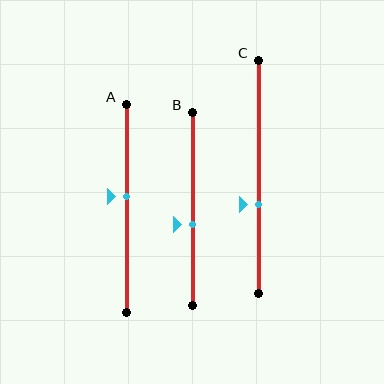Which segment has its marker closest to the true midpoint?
Segment A has its marker closest to the true midpoint.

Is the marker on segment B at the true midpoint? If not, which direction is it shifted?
No, the marker on segment B is shifted downward by about 8% of the segment length.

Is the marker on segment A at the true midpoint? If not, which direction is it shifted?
No, the marker on segment A is shifted upward by about 6% of the segment length.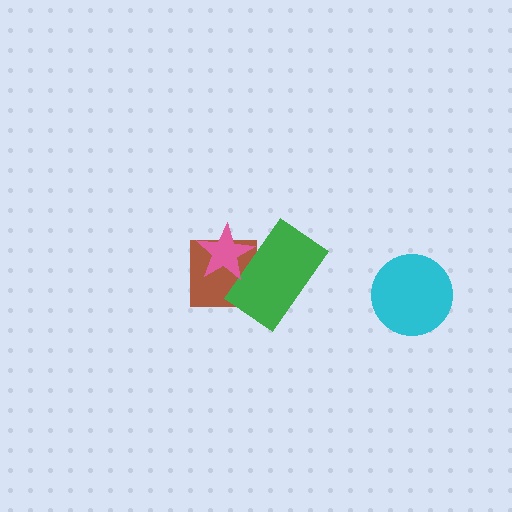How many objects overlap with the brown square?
2 objects overlap with the brown square.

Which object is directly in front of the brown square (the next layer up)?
The green rectangle is directly in front of the brown square.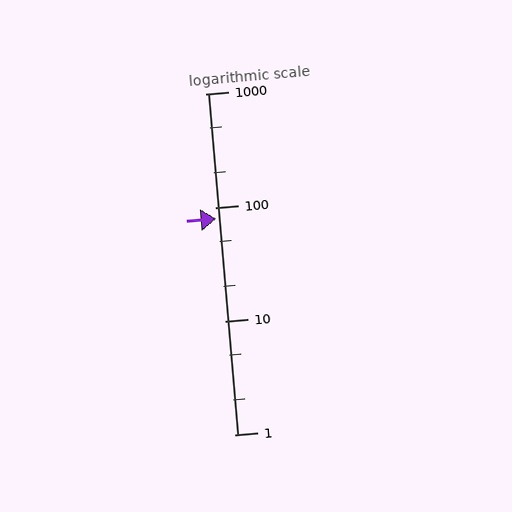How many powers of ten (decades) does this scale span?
The scale spans 3 decades, from 1 to 1000.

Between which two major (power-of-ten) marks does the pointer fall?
The pointer is between 10 and 100.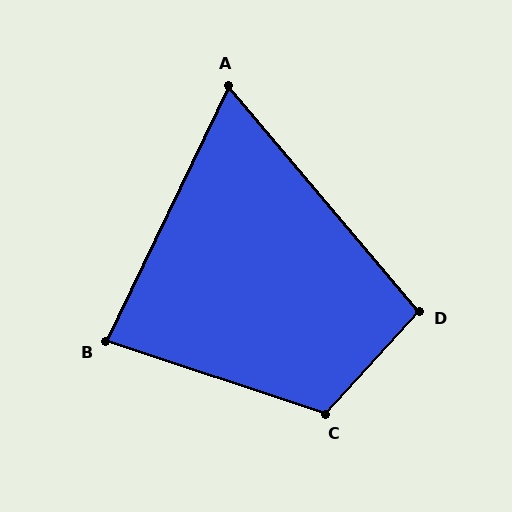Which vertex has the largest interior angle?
C, at approximately 114 degrees.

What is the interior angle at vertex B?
Approximately 83 degrees (acute).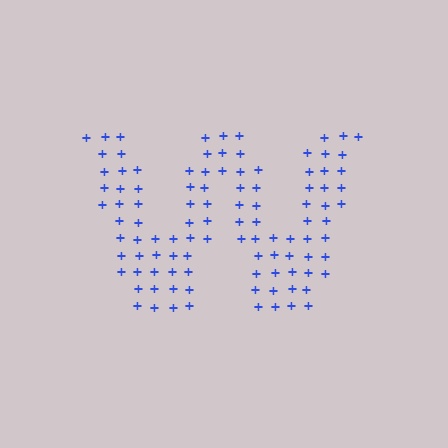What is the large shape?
The large shape is the letter W.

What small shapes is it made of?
It is made of small plus signs.